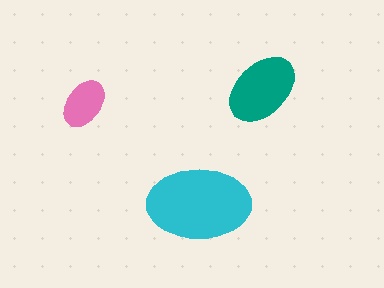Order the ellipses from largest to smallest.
the cyan one, the teal one, the pink one.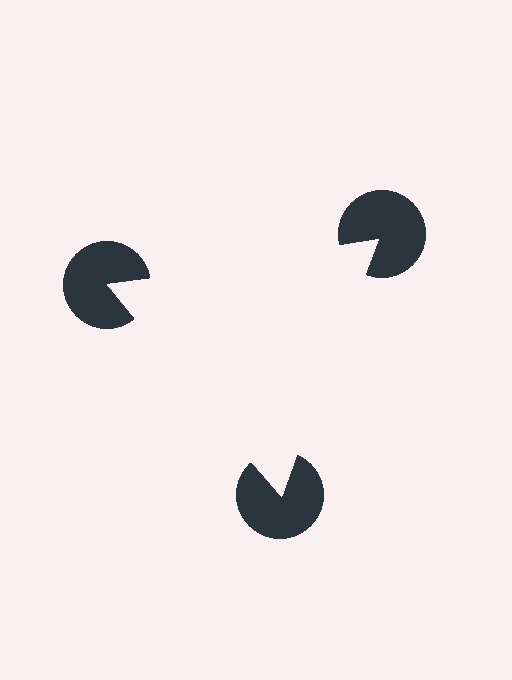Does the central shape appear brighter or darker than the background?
It typically appears slightly brighter than the background, even though no actual brightness change is drawn.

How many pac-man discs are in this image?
There are 3 — one at each vertex of the illusory triangle.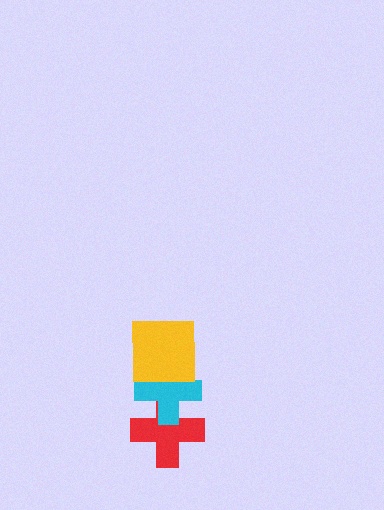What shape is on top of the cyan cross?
The yellow square is on top of the cyan cross.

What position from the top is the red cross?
The red cross is 3rd from the top.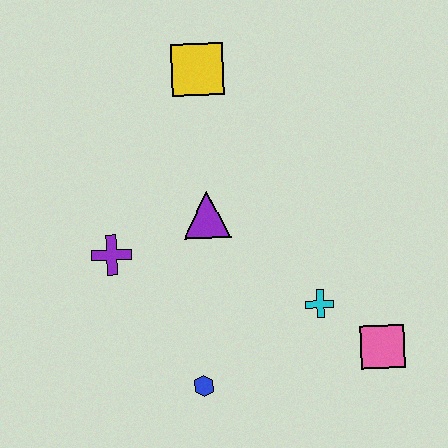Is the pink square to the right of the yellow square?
Yes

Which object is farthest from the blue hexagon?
The yellow square is farthest from the blue hexagon.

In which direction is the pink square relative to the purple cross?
The pink square is to the right of the purple cross.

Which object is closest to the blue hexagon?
The cyan cross is closest to the blue hexagon.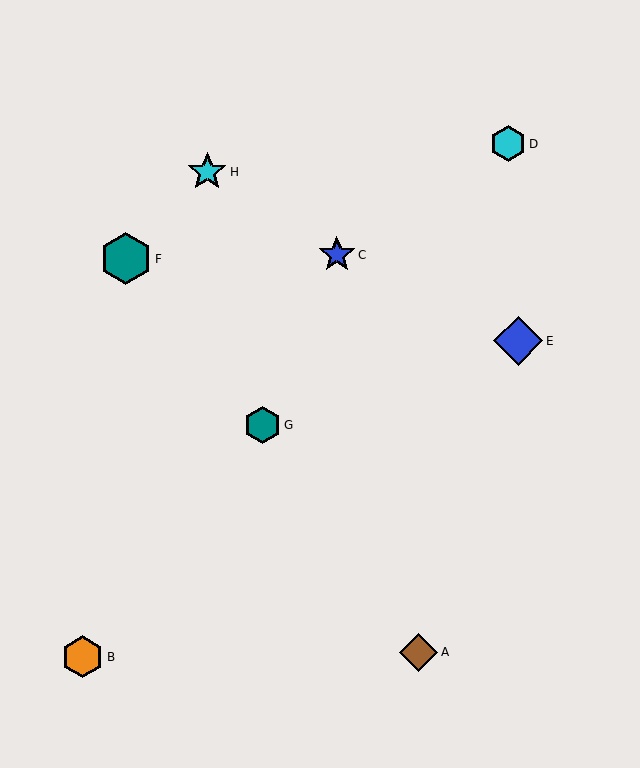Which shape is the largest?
The teal hexagon (labeled F) is the largest.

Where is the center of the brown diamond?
The center of the brown diamond is at (419, 652).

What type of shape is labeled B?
Shape B is an orange hexagon.